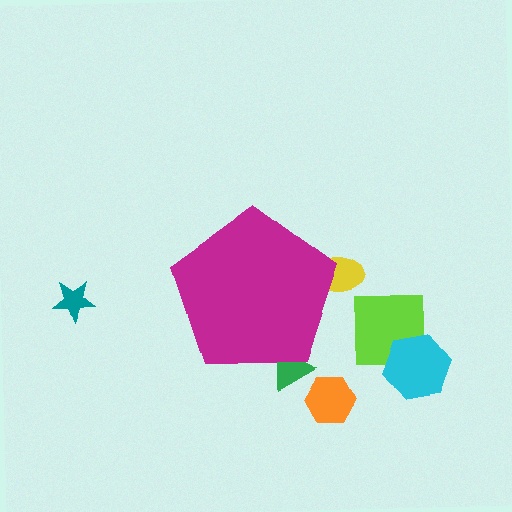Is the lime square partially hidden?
No, the lime square is fully visible.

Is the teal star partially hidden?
No, the teal star is fully visible.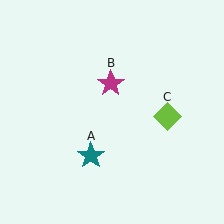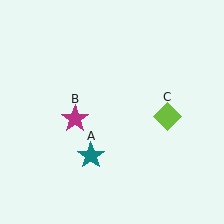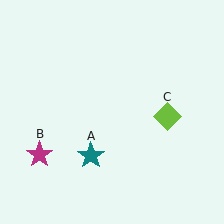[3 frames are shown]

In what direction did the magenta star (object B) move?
The magenta star (object B) moved down and to the left.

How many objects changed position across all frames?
1 object changed position: magenta star (object B).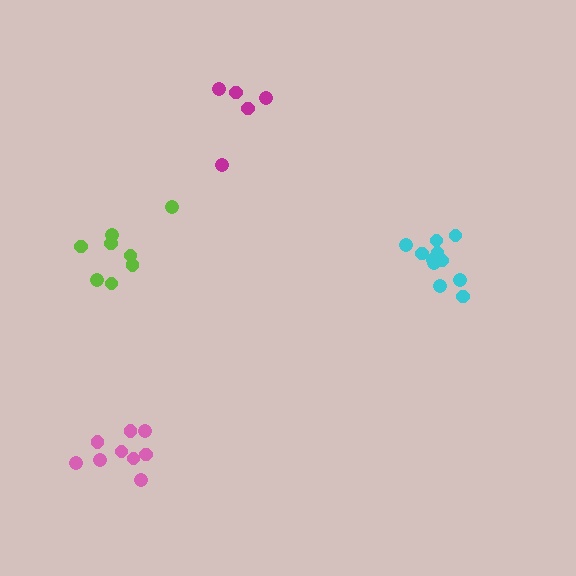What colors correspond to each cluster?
The clusters are colored: magenta, cyan, pink, lime.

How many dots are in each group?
Group 1: 5 dots, Group 2: 11 dots, Group 3: 9 dots, Group 4: 8 dots (33 total).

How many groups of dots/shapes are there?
There are 4 groups.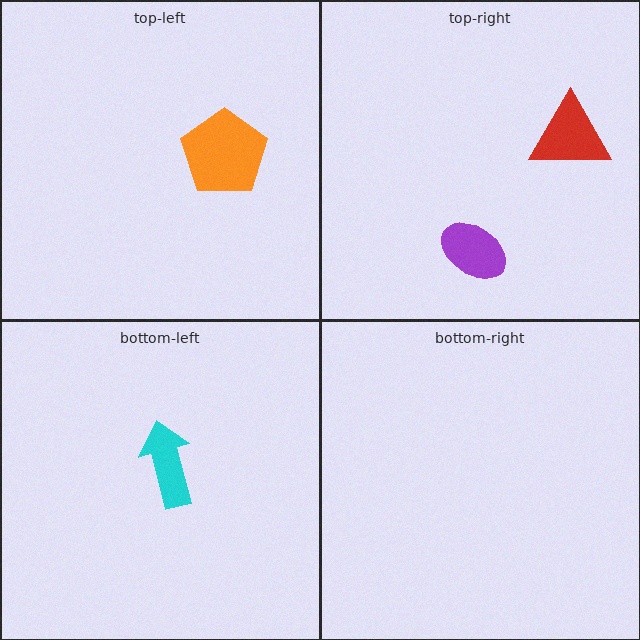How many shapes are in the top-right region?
2.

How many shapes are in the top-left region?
1.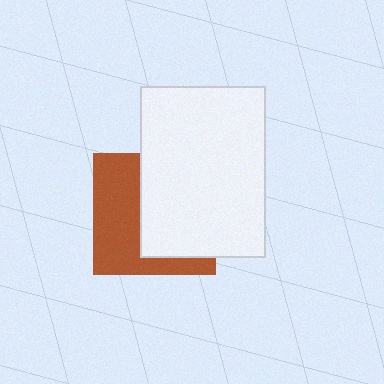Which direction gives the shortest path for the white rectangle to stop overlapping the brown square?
Moving right gives the shortest separation.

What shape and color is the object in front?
The object in front is a white rectangle.